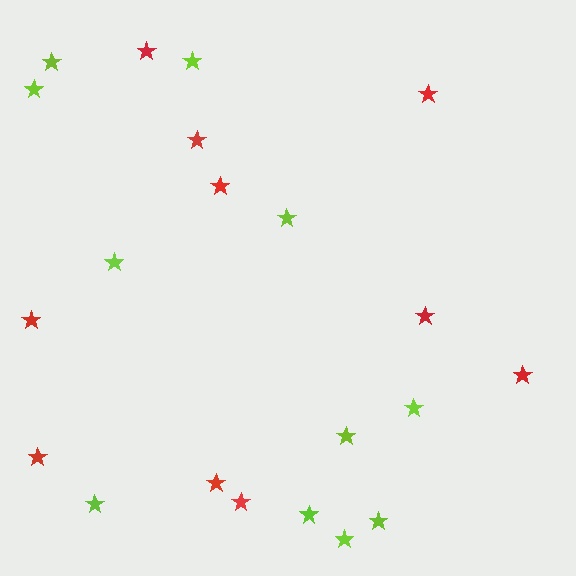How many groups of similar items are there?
There are 2 groups: one group of red stars (10) and one group of lime stars (11).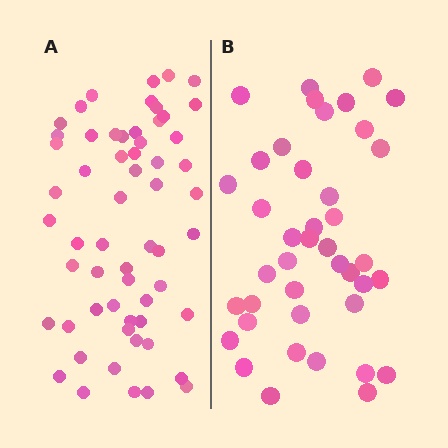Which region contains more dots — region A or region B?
Region A (the left region) has more dots.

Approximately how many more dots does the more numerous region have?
Region A has approximately 20 more dots than region B.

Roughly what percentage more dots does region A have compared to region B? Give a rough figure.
About 45% more.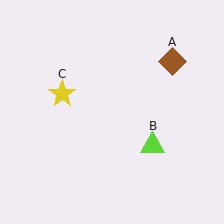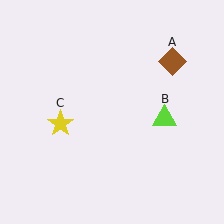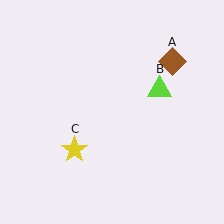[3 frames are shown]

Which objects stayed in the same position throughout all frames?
Brown diamond (object A) remained stationary.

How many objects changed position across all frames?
2 objects changed position: lime triangle (object B), yellow star (object C).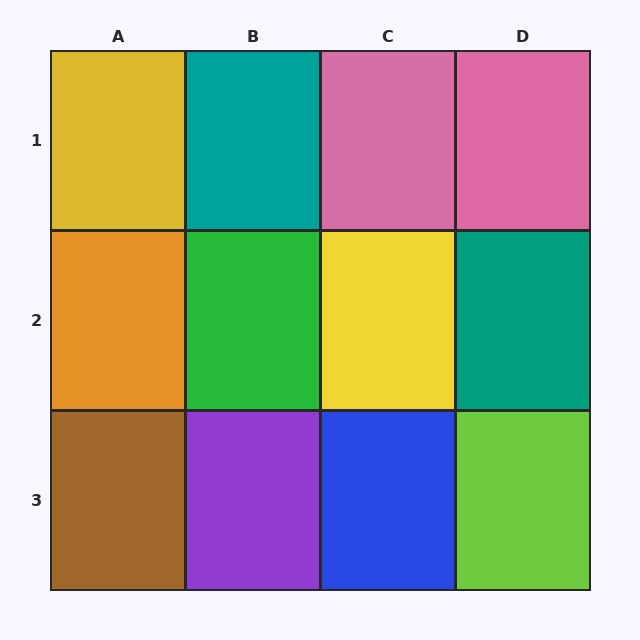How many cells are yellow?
2 cells are yellow.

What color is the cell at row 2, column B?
Green.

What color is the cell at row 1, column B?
Teal.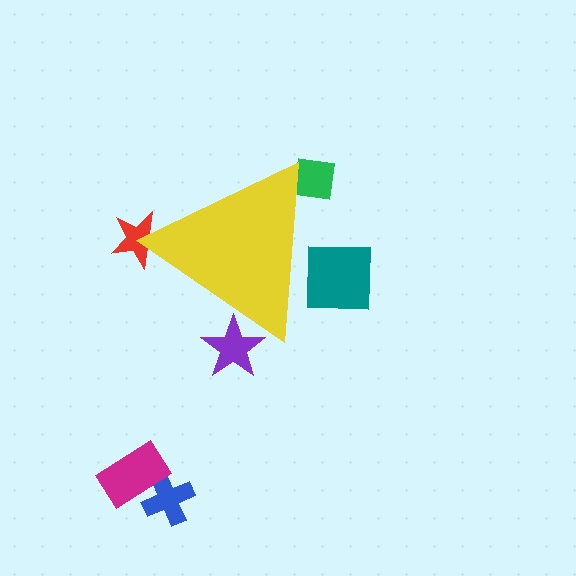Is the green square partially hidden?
Yes, the green square is partially hidden behind the yellow triangle.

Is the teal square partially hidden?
Yes, the teal square is partially hidden behind the yellow triangle.